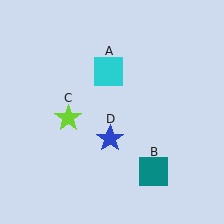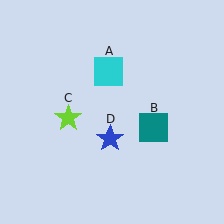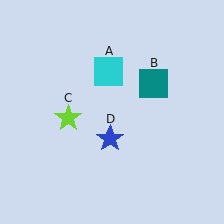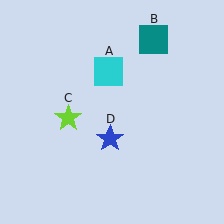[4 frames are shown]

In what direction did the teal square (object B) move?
The teal square (object B) moved up.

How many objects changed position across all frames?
1 object changed position: teal square (object B).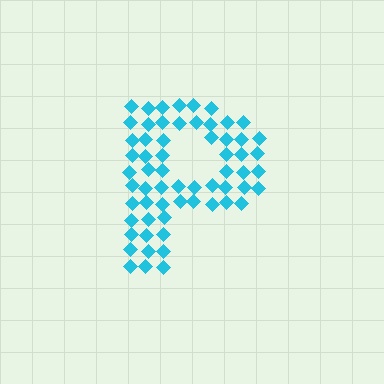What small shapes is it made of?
It is made of small diamonds.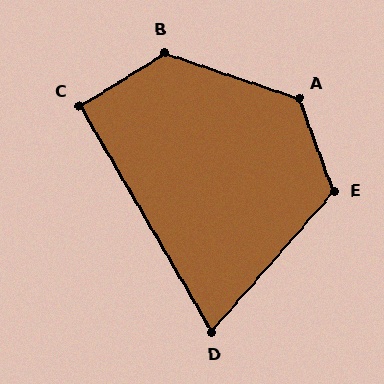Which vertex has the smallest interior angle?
D, at approximately 71 degrees.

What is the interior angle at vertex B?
Approximately 129 degrees (obtuse).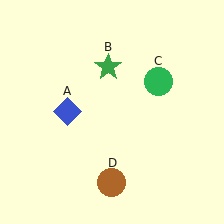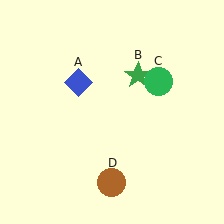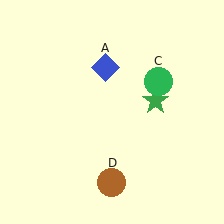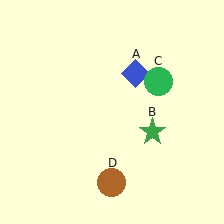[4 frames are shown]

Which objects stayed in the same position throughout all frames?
Green circle (object C) and brown circle (object D) remained stationary.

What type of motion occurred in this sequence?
The blue diamond (object A), green star (object B) rotated clockwise around the center of the scene.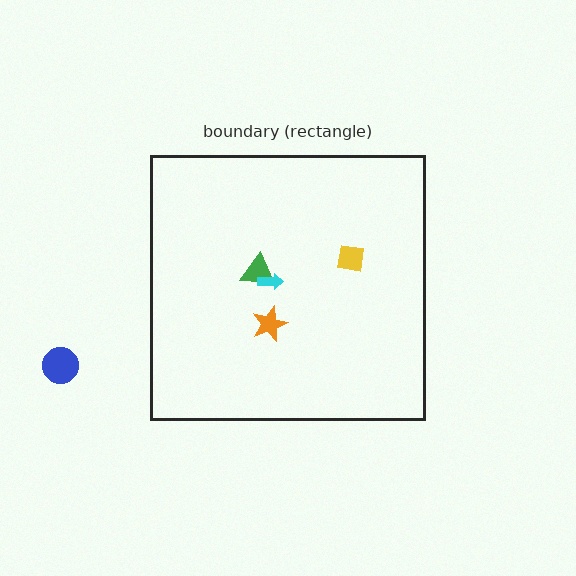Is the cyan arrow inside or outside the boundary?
Inside.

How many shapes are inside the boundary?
4 inside, 1 outside.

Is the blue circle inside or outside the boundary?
Outside.